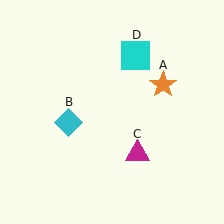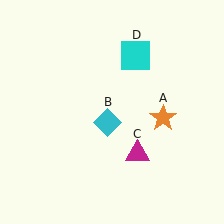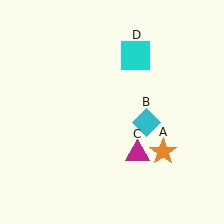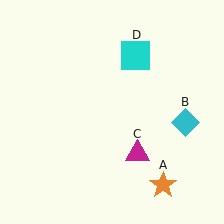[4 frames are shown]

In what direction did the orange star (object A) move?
The orange star (object A) moved down.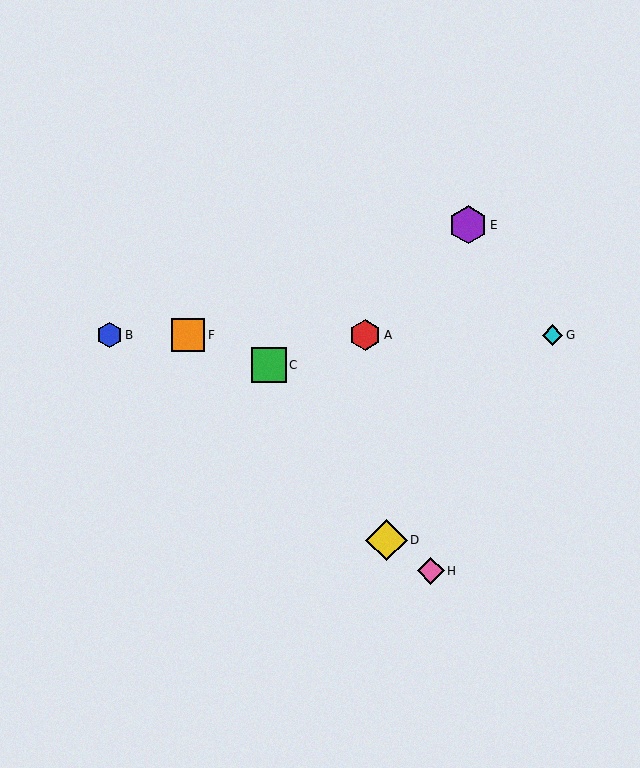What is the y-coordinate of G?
Object G is at y≈335.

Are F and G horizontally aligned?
Yes, both are at y≈335.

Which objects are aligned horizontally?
Objects A, B, F, G are aligned horizontally.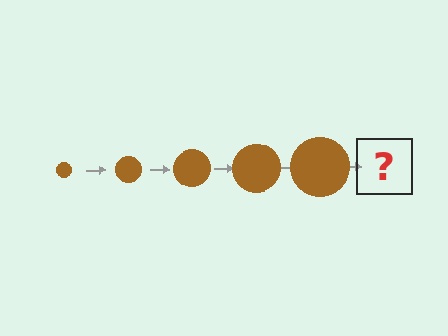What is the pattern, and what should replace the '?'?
The pattern is that the circle gets progressively larger each step. The '?' should be a brown circle, larger than the previous one.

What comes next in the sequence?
The next element should be a brown circle, larger than the previous one.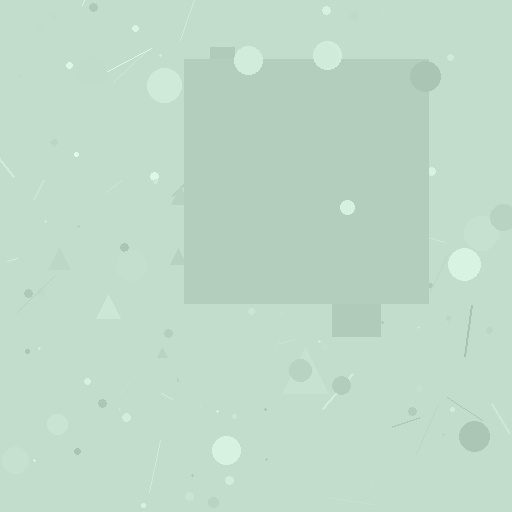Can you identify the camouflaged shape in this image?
The camouflaged shape is a square.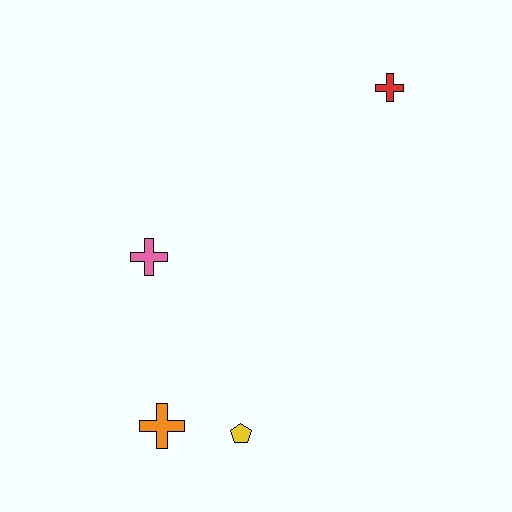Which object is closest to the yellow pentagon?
The orange cross is closest to the yellow pentagon.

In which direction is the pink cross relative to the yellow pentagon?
The pink cross is above the yellow pentagon.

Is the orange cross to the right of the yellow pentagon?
No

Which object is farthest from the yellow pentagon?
The red cross is farthest from the yellow pentagon.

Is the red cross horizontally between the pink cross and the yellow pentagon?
No